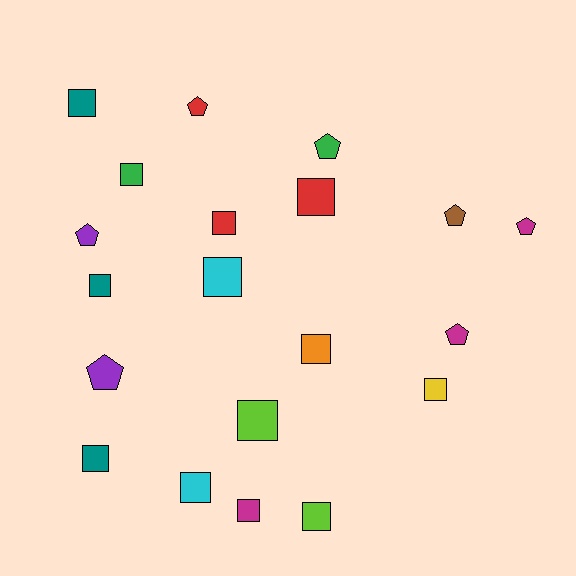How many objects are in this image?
There are 20 objects.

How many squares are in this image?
There are 13 squares.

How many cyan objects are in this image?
There are 2 cyan objects.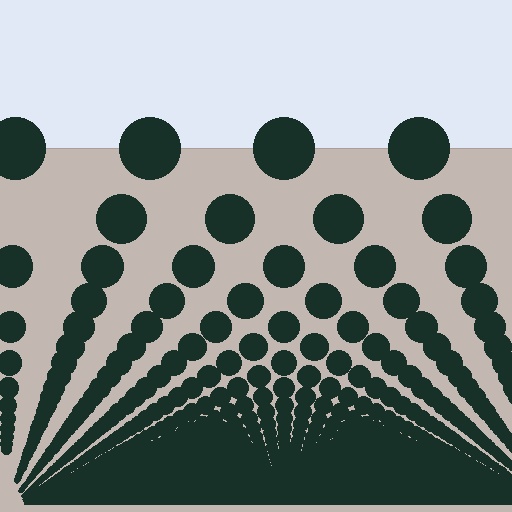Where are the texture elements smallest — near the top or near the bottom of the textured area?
Near the bottom.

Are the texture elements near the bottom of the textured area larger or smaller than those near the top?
Smaller. The gradient is inverted — elements near the bottom are smaller and denser.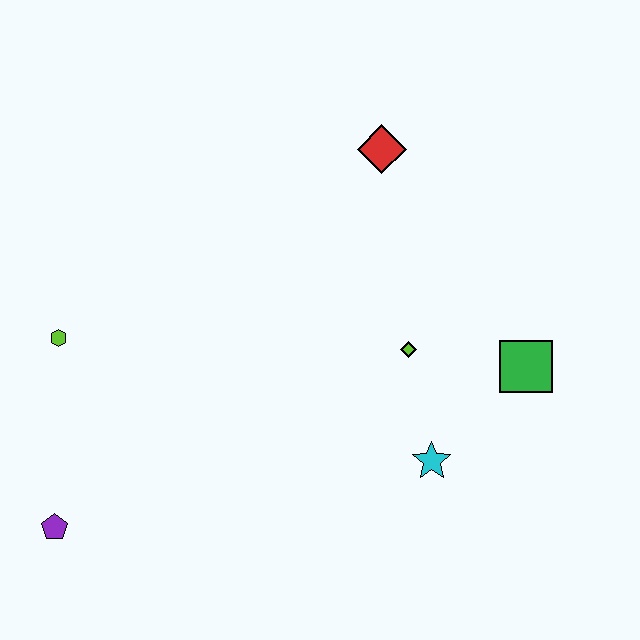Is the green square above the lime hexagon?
No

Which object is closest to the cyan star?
The lime diamond is closest to the cyan star.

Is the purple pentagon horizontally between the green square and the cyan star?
No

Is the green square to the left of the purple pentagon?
No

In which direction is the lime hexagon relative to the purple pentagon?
The lime hexagon is above the purple pentagon.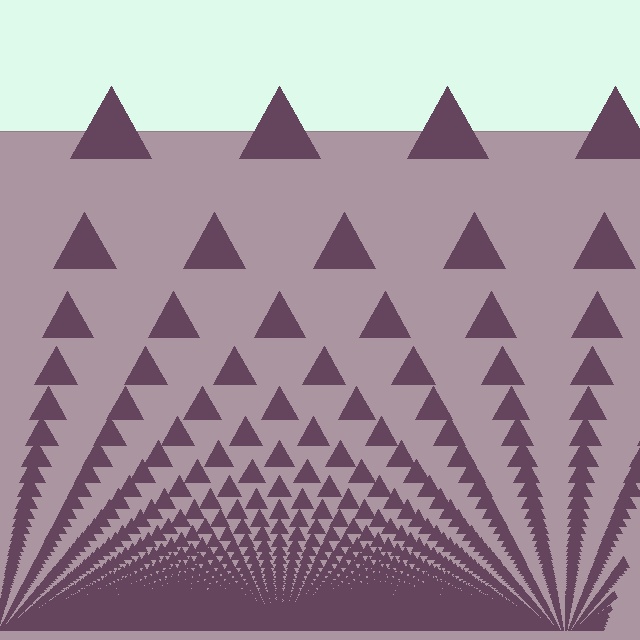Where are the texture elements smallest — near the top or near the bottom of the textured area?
Near the bottom.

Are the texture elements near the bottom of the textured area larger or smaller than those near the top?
Smaller. The gradient is inverted — elements near the bottom are smaller and denser.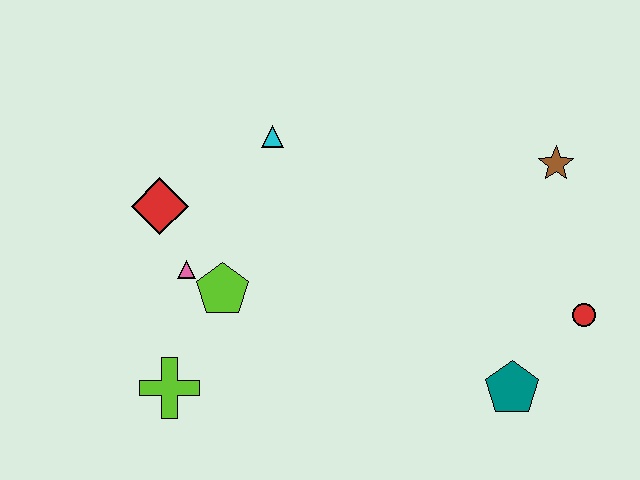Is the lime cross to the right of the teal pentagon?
No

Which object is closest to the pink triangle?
The lime pentagon is closest to the pink triangle.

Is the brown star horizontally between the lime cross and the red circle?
Yes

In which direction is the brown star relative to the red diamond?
The brown star is to the right of the red diamond.